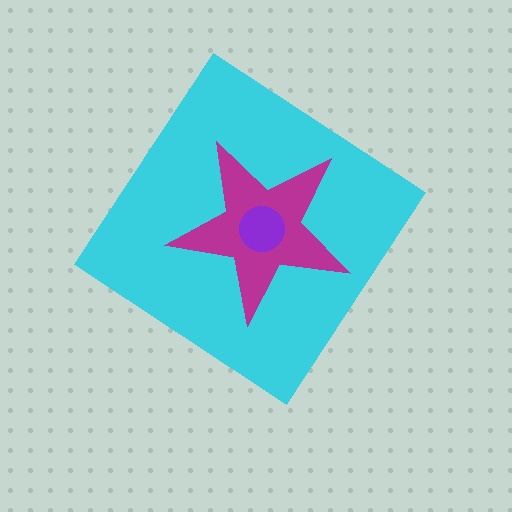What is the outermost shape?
The cyan diamond.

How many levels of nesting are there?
3.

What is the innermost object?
The purple circle.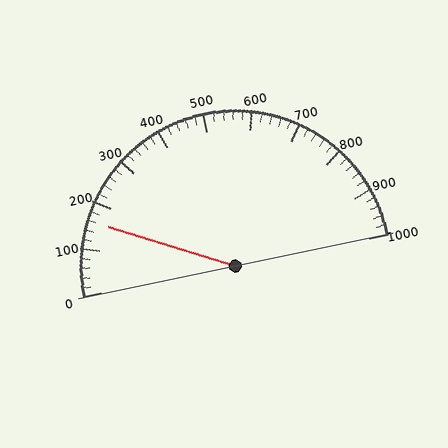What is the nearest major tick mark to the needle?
The nearest major tick mark is 200.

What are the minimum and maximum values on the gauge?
The gauge ranges from 0 to 1000.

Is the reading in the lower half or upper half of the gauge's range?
The reading is in the lower half of the range (0 to 1000).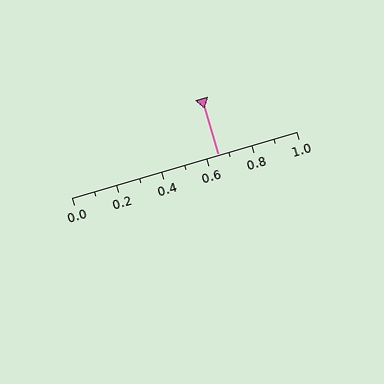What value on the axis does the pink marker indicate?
The marker indicates approximately 0.65.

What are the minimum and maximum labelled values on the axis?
The axis runs from 0.0 to 1.0.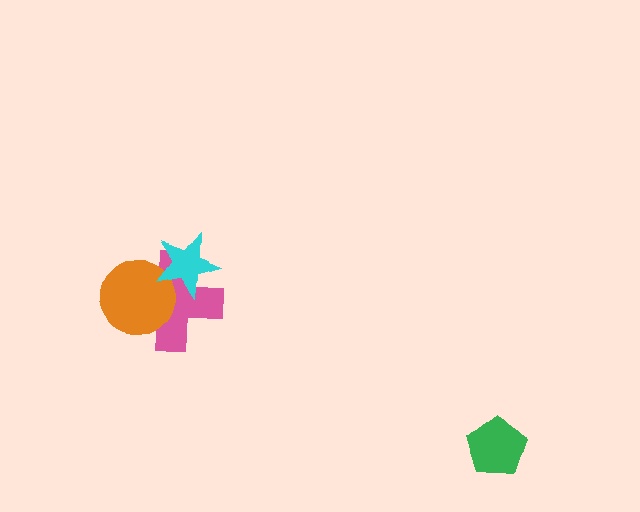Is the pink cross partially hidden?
Yes, it is partially covered by another shape.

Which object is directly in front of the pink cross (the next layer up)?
The orange circle is directly in front of the pink cross.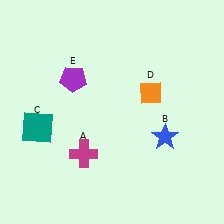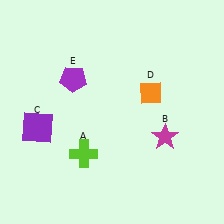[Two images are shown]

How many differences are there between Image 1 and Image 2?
There are 3 differences between the two images.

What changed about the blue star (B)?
In Image 1, B is blue. In Image 2, it changed to magenta.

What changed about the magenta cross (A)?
In Image 1, A is magenta. In Image 2, it changed to lime.